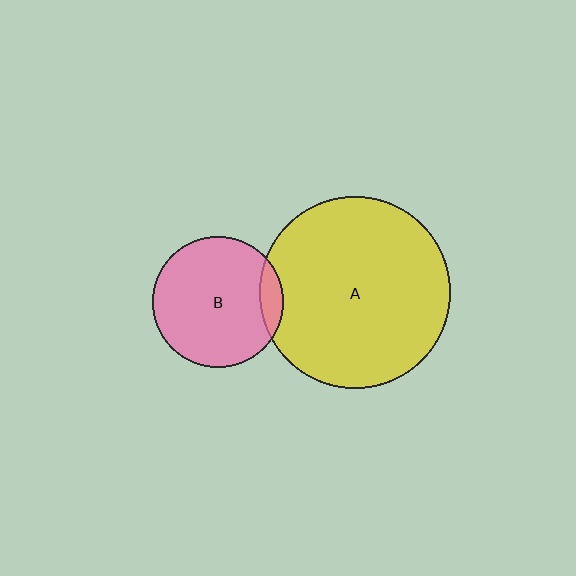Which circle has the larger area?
Circle A (yellow).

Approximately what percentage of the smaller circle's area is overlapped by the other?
Approximately 10%.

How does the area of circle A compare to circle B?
Approximately 2.1 times.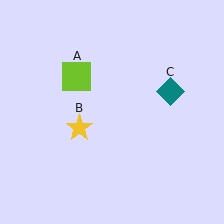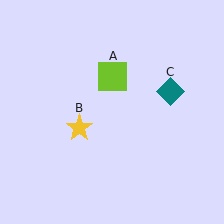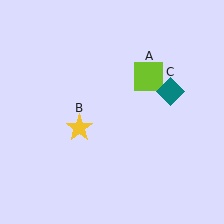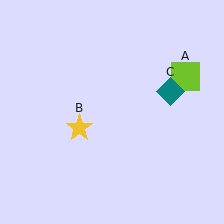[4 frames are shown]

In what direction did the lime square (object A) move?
The lime square (object A) moved right.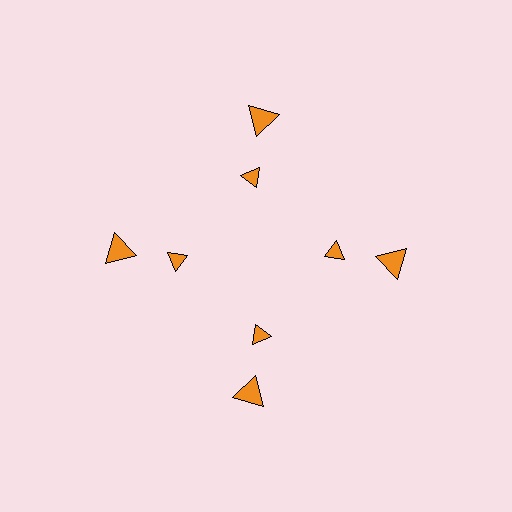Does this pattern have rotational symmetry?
Yes, this pattern has 4-fold rotational symmetry. It looks the same after rotating 90 degrees around the center.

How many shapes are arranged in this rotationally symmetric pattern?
There are 8 shapes, arranged in 4 groups of 2.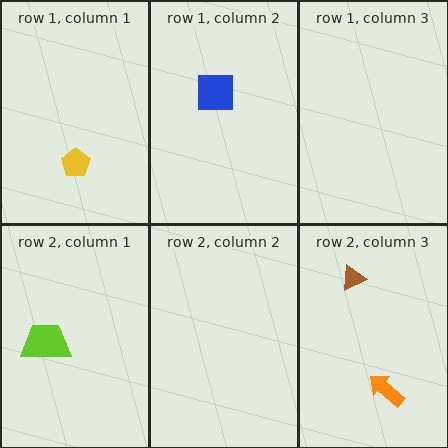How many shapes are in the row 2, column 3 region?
2.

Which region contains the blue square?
The row 1, column 2 region.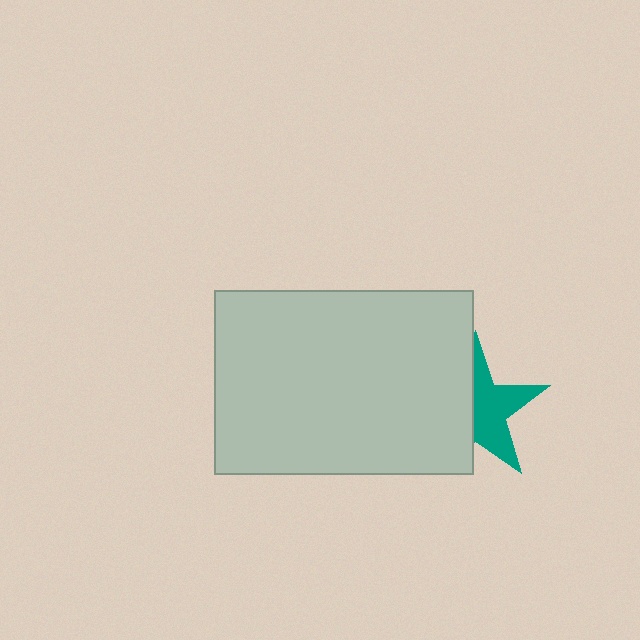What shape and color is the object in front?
The object in front is a light gray rectangle.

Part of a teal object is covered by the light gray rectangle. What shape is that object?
It is a star.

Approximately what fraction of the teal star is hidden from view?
Roughly 47% of the teal star is hidden behind the light gray rectangle.